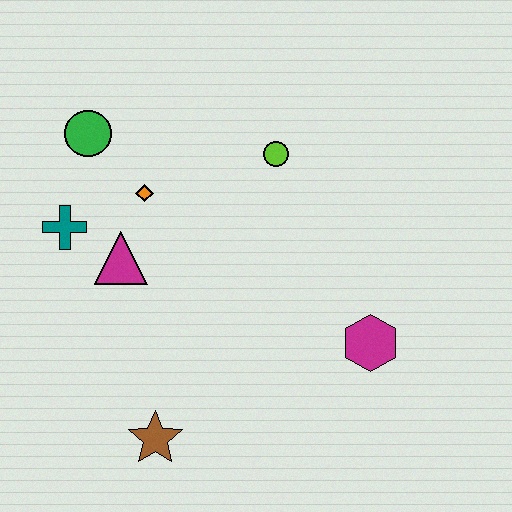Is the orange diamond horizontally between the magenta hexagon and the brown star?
No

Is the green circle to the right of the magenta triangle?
No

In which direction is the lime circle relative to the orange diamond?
The lime circle is to the right of the orange diamond.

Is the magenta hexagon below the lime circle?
Yes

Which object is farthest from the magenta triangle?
The magenta hexagon is farthest from the magenta triangle.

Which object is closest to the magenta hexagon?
The lime circle is closest to the magenta hexagon.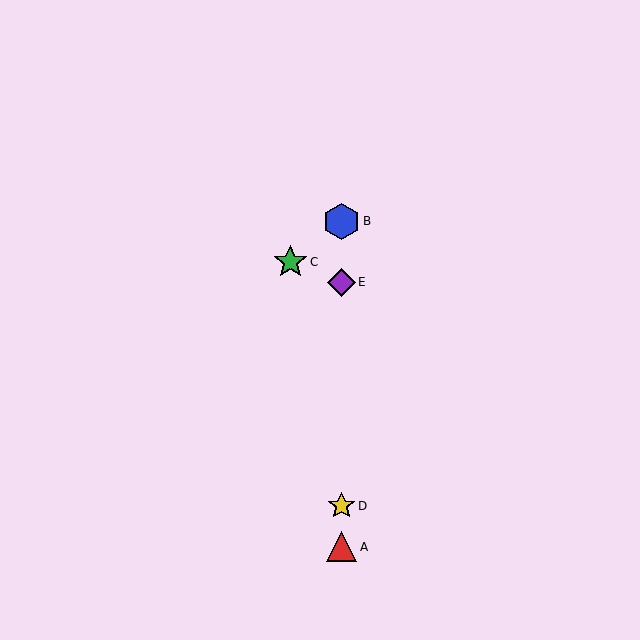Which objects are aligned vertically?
Objects A, B, D, E are aligned vertically.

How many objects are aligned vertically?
4 objects (A, B, D, E) are aligned vertically.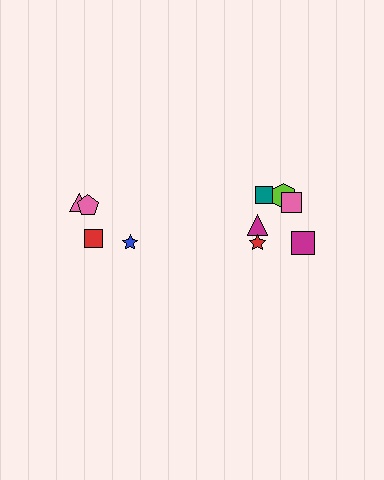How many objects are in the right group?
There are 6 objects.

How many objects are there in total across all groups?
There are 10 objects.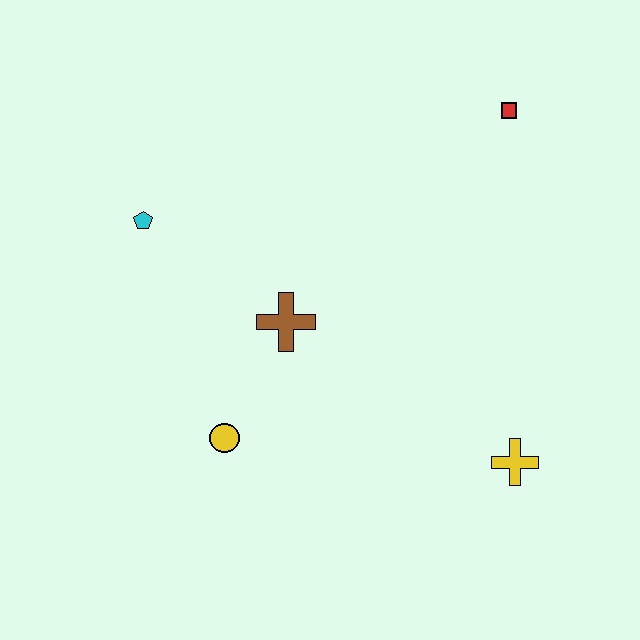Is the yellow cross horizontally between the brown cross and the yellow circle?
No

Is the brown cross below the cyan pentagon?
Yes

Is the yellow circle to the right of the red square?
No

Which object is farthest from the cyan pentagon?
The yellow cross is farthest from the cyan pentagon.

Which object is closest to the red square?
The brown cross is closest to the red square.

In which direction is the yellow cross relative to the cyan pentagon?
The yellow cross is to the right of the cyan pentagon.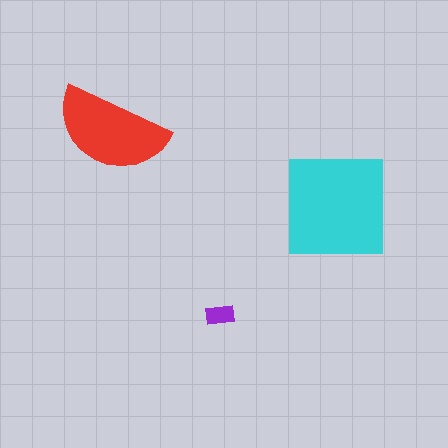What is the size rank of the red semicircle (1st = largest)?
2nd.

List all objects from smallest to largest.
The purple rectangle, the red semicircle, the cyan square.